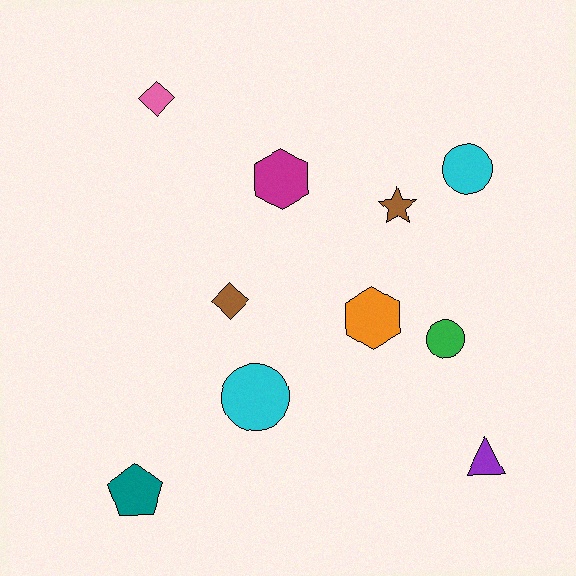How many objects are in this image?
There are 10 objects.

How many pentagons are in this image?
There is 1 pentagon.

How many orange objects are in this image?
There is 1 orange object.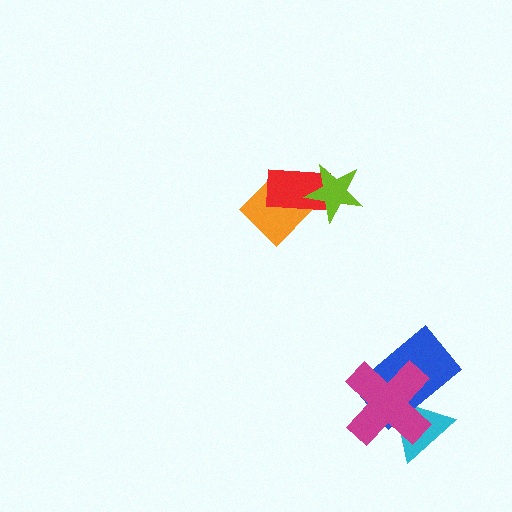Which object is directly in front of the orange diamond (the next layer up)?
The red rectangle is directly in front of the orange diamond.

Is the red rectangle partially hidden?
Yes, it is partially covered by another shape.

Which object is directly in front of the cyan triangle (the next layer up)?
The blue rectangle is directly in front of the cyan triangle.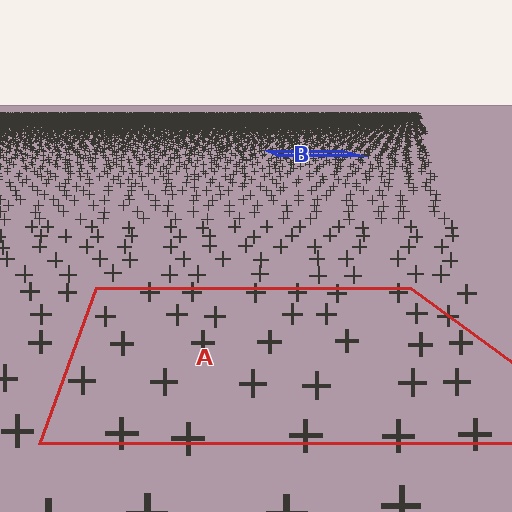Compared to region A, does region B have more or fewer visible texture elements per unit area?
Region B has more texture elements per unit area — they are packed more densely because it is farther away.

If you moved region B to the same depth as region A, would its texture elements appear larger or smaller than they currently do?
They would appear larger. At a closer depth, the same texture elements are projected at a bigger on-screen size.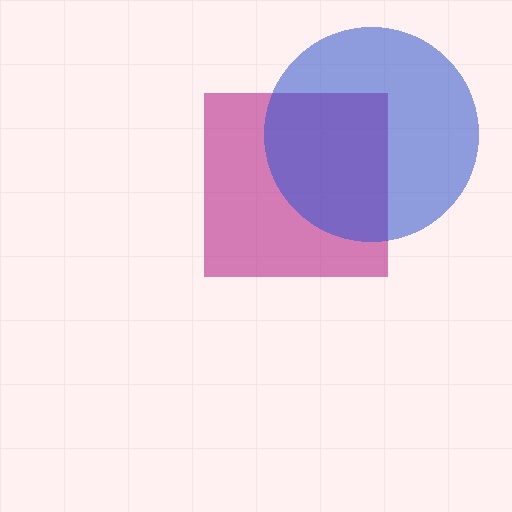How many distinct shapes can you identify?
There are 2 distinct shapes: a magenta square, a blue circle.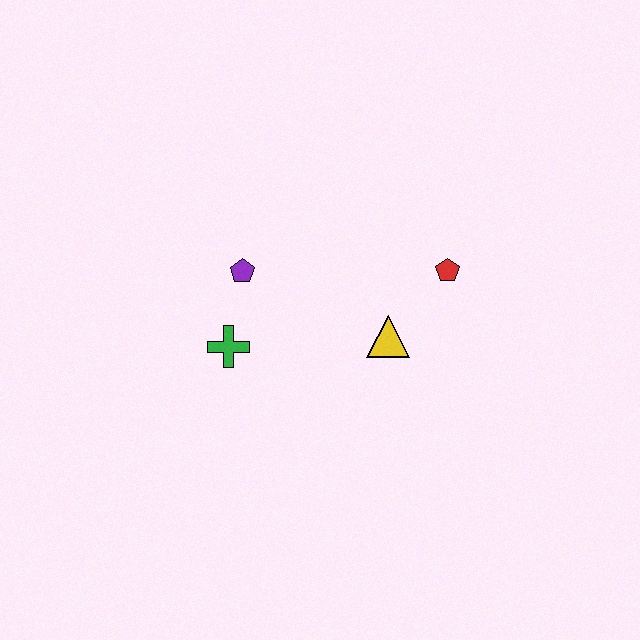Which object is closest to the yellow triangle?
The red pentagon is closest to the yellow triangle.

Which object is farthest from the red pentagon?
The green cross is farthest from the red pentagon.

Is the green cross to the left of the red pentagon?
Yes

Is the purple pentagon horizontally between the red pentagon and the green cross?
Yes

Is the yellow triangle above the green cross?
Yes